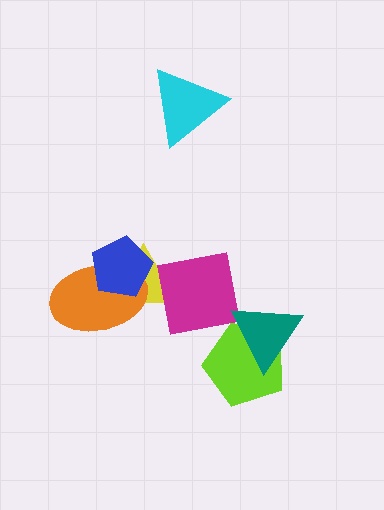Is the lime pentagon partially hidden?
Yes, it is partially covered by another shape.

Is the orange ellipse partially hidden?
Yes, it is partially covered by another shape.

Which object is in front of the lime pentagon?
The teal triangle is in front of the lime pentagon.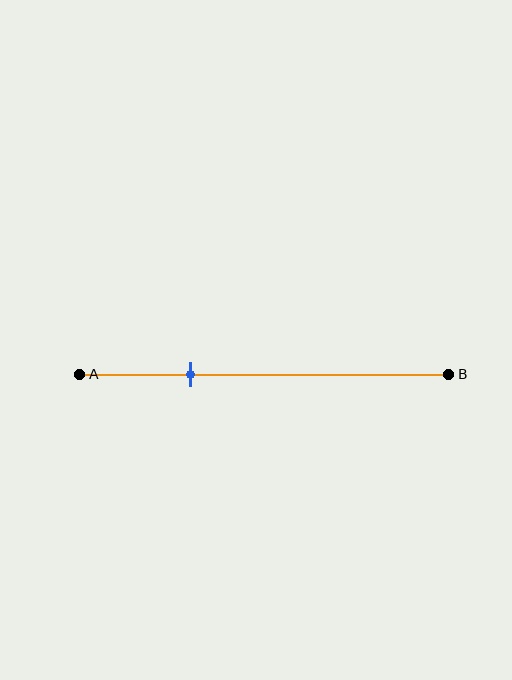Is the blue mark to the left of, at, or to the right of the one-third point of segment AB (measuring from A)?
The blue mark is to the left of the one-third point of segment AB.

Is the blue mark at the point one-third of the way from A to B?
No, the mark is at about 30% from A, not at the 33% one-third point.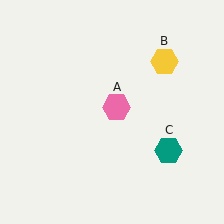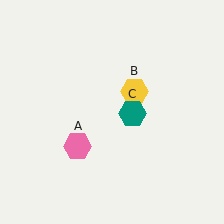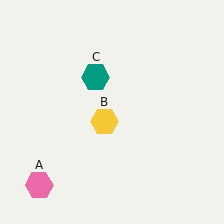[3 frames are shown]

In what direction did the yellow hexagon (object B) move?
The yellow hexagon (object B) moved down and to the left.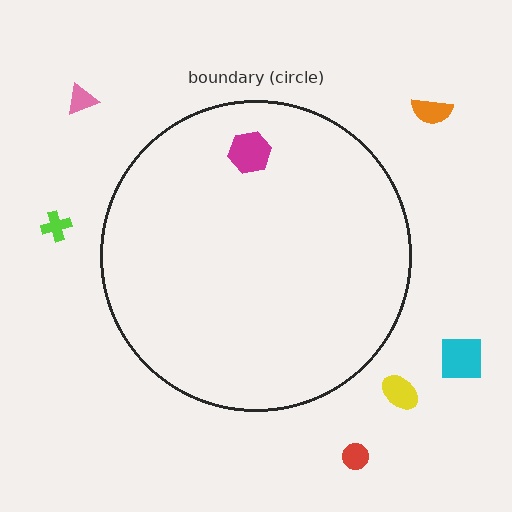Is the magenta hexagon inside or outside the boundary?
Inside.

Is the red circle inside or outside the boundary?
Outside.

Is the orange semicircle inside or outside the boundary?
Outside.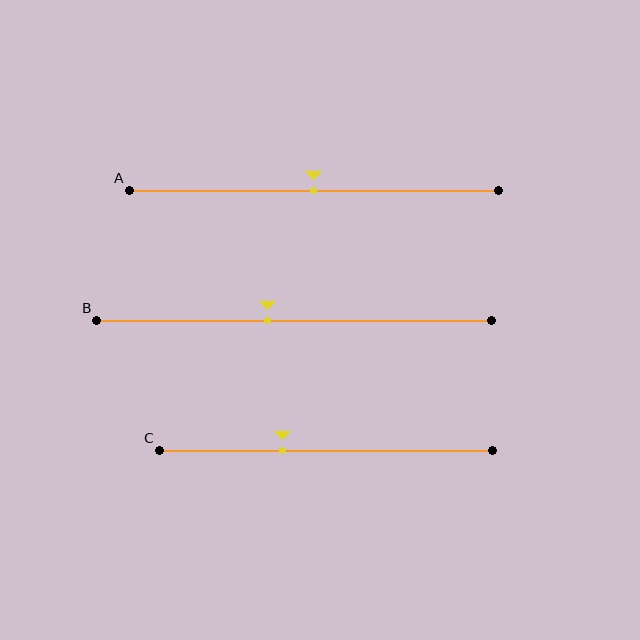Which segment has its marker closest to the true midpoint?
Segment A has its marker closest to the true midpoint.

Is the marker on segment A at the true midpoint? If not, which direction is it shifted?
Yes, the marker on segment A is at the true midpoint.